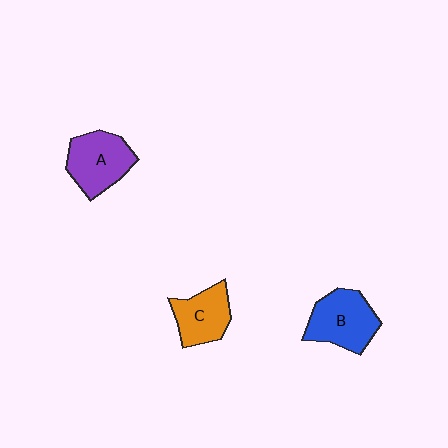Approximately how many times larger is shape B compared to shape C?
Approximately 1.3 times.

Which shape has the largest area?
Shape B (blue).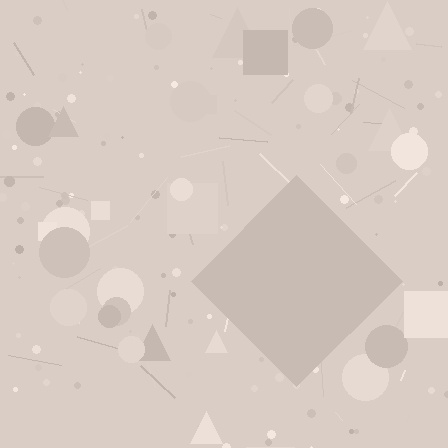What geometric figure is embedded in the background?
A diamond is embedded in the background.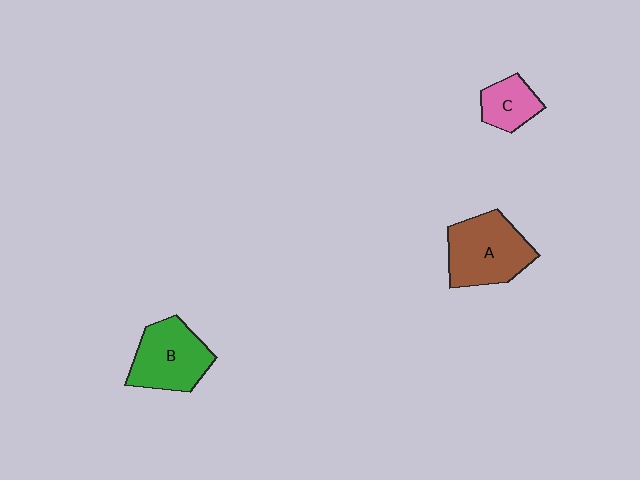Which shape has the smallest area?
Shape C (pink).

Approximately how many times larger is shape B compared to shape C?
Approximately 1.8 times.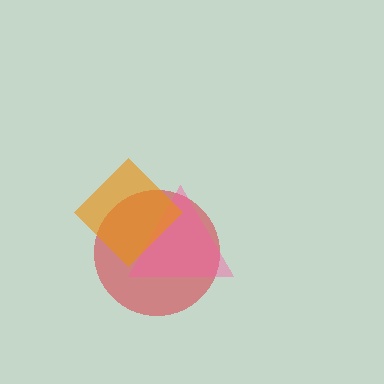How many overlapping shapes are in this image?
There are 3 overlapping shapes in the image.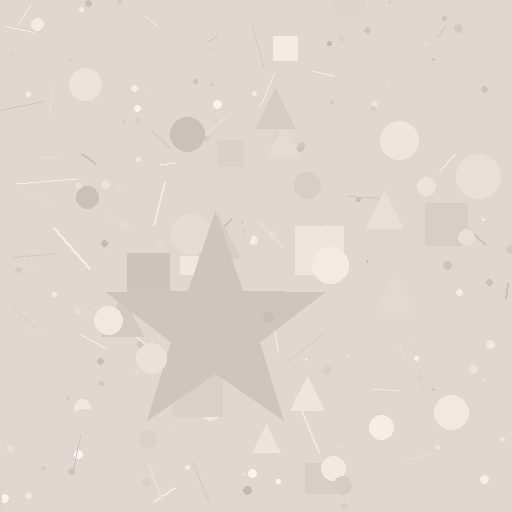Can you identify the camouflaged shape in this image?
The camouflaged shape is a star.